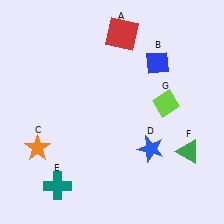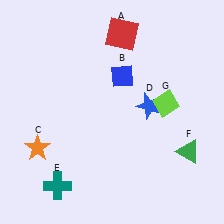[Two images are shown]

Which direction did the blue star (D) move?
The blue star (D) moved up.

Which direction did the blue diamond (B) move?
The blue diamond (B) moved left.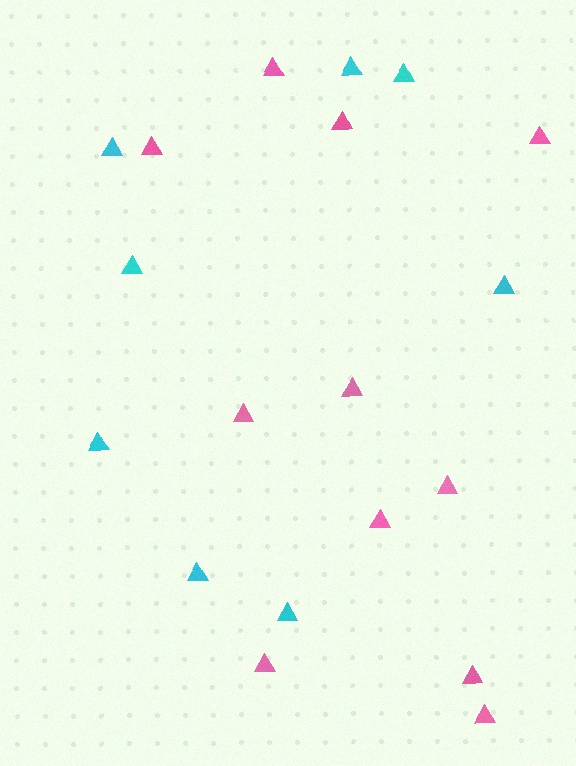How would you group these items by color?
There are 2 groups: one group of cyan triangles (8) and one group of pink triangles (11).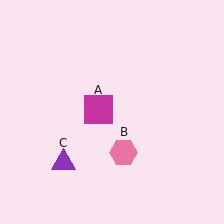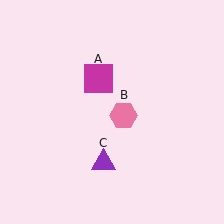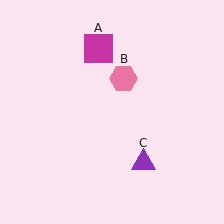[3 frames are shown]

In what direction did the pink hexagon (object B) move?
The pink hexagon (object B) moved up.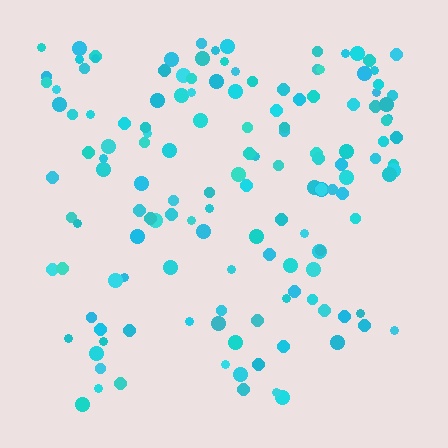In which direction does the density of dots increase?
From bottom to top, with the top side densest.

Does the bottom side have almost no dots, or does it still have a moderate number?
Still a moderate number, just noticeably fewer than the top.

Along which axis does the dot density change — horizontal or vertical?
Vertical.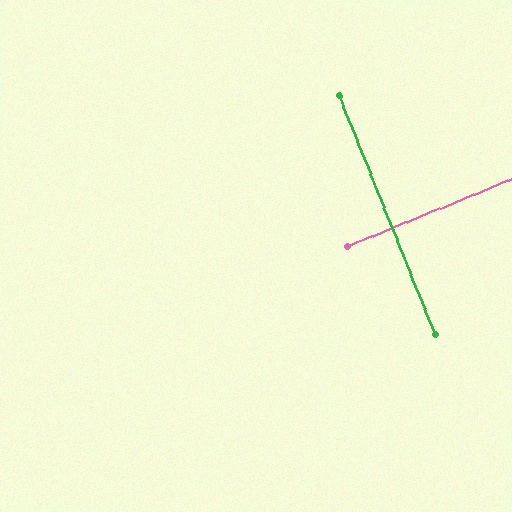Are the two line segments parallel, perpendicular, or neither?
Perpendicular — they meet at approximately 90°.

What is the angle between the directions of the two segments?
Approximately 90 degrees.